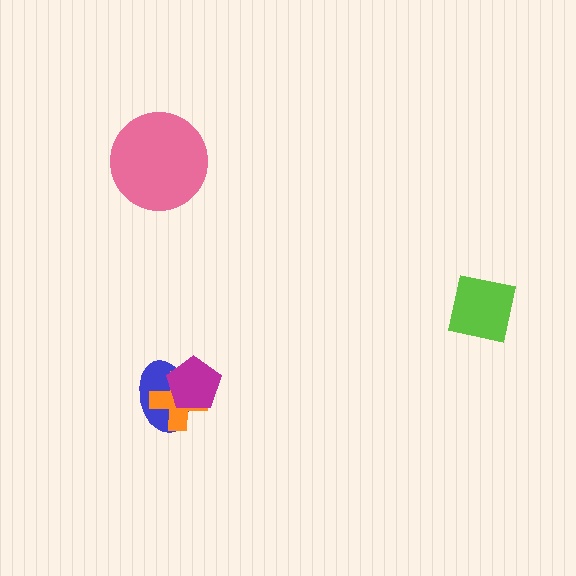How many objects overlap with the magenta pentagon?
2 objects overlap with the magenta pentagon.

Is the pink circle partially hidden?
No, no other shape covers it.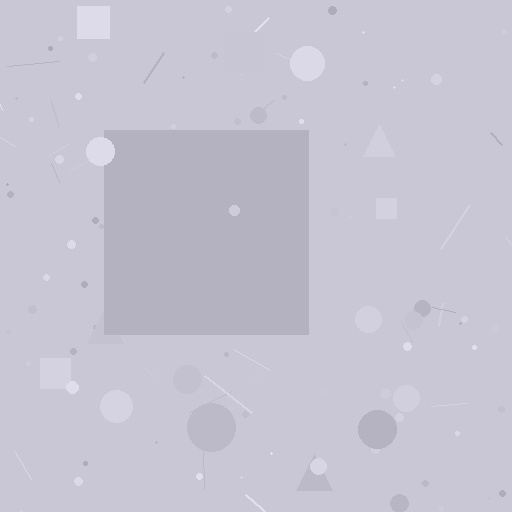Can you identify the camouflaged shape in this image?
The camouflaged shape is a square.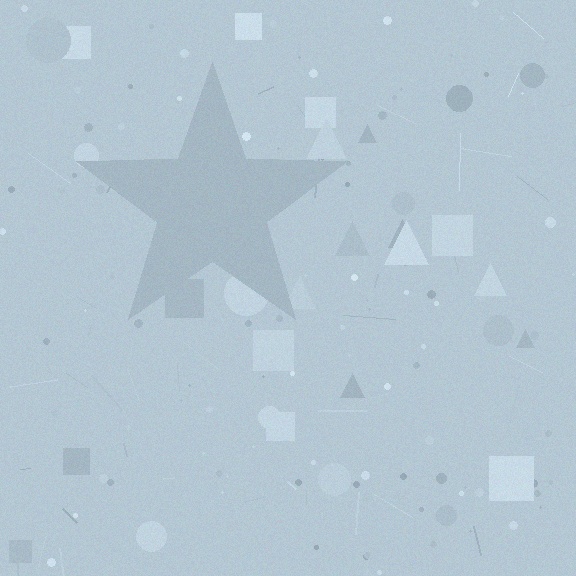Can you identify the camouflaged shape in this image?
The camouflaged shape is a star.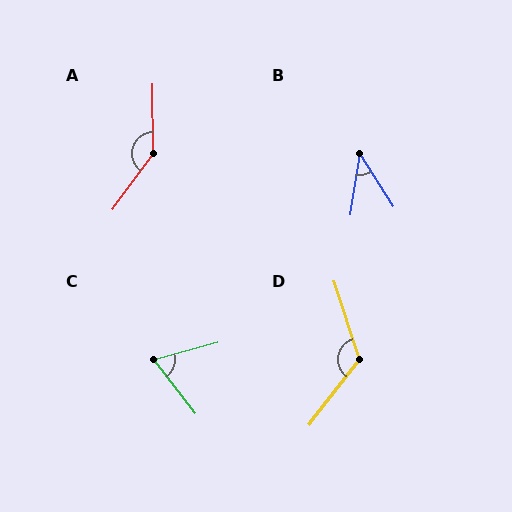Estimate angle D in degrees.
Approximately 124 degrees.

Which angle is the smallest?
B, at approximately 42 degrees.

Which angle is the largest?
A, at approximately 143 degrees.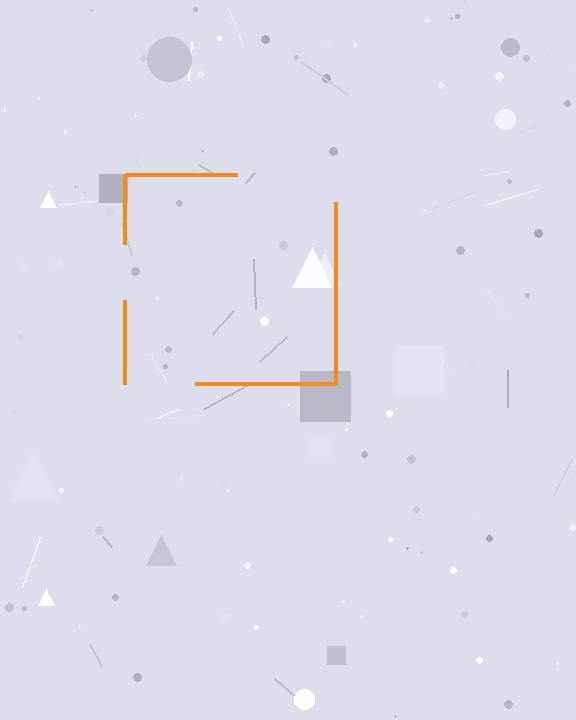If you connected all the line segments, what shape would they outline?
They would outline a square.